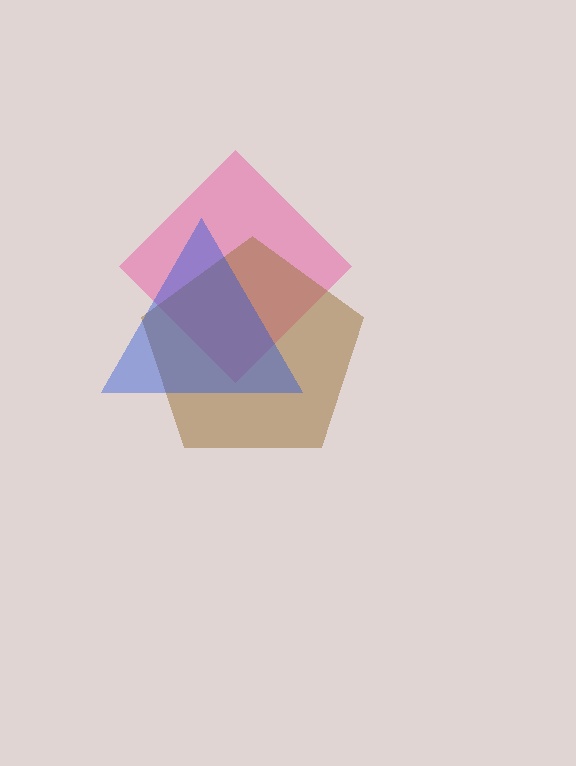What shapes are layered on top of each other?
The layered shapes are: a pink diamond, a brown pentagon, a blue triangle.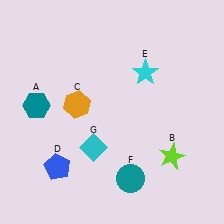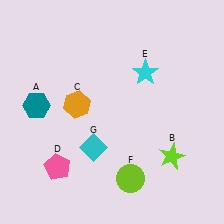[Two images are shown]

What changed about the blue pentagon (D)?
In Image 1, D is blue. In Image 2, it changed to pink.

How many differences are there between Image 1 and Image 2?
There are 2 differences between the two images.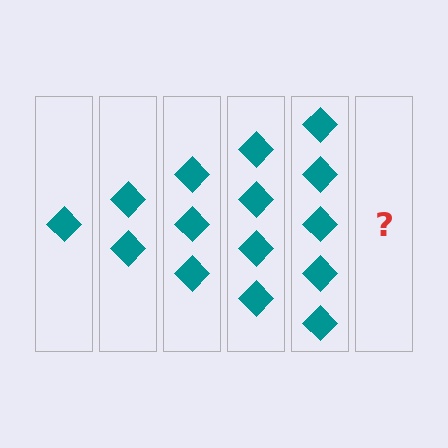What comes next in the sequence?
The next element should be 6 diamonds.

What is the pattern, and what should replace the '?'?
The pattern is that each step adds one more diamond. The '?' should be 6 diamonds.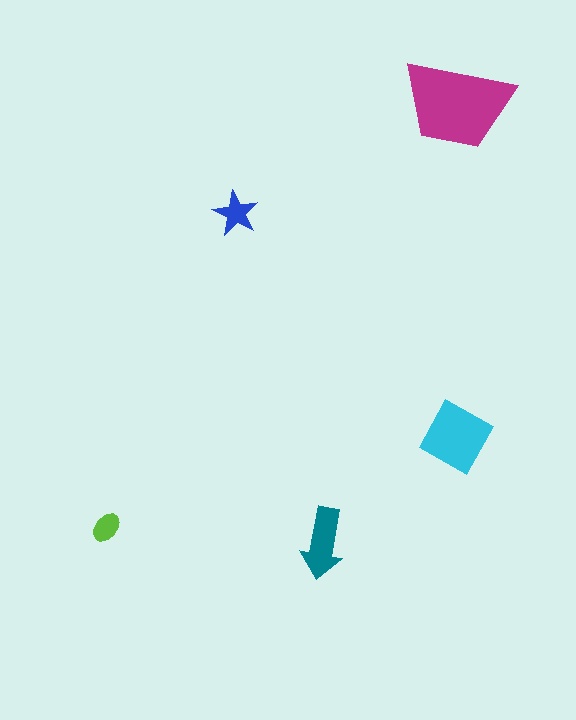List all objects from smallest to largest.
The lime ellipse, the blue star, the teal arrow, the cyan diamond, the magenta trapezoid.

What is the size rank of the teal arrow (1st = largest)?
3rd.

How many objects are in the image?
There are 5 objects in the image.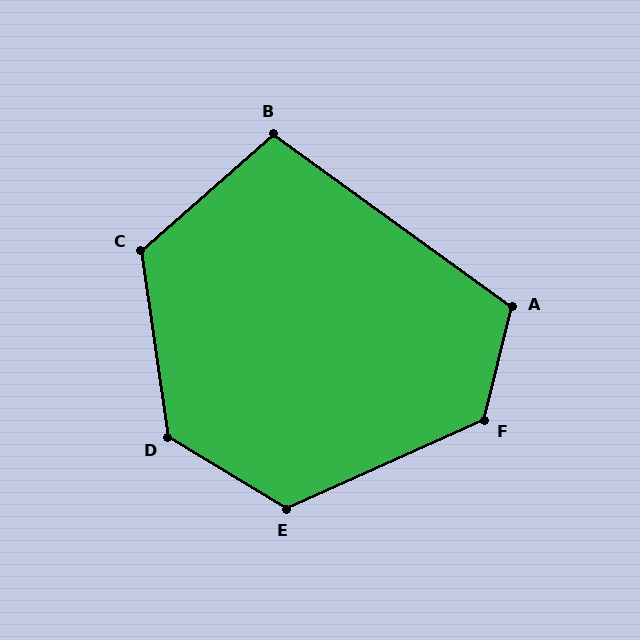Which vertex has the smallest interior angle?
B, at approximately 103 degrees.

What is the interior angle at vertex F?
Approximately 128 degrees (obtuse).